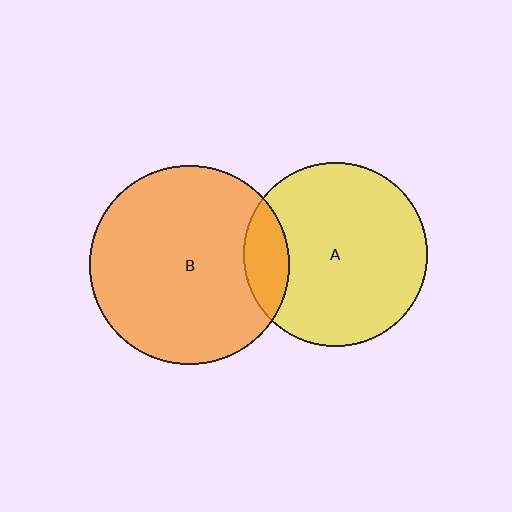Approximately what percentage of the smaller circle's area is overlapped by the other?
Approximately 15%.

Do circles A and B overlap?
Yes.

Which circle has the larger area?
Circle B (orange).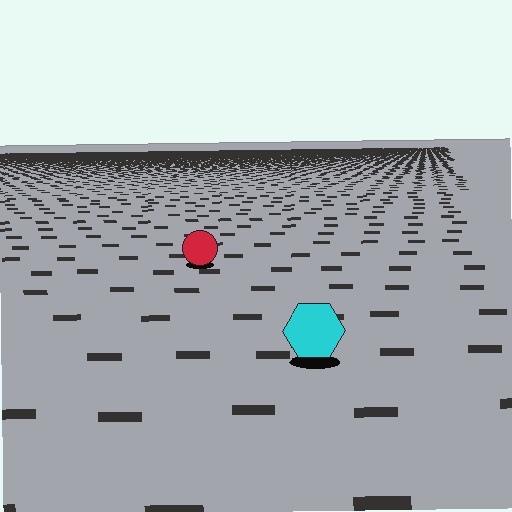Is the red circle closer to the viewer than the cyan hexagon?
No. The cyan hexagon is closer — you can tell from the texture gradient: the ground texture is coarser near it.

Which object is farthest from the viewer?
The red circle is farthest from the viewer. It appears smaller and the ground texture around it is denser.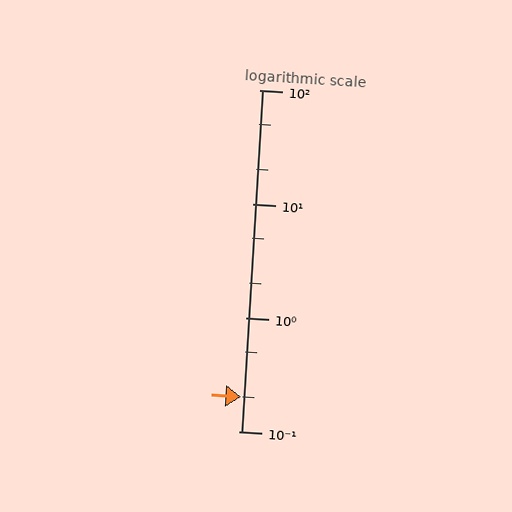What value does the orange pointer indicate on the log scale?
The pointer indicates approximately 0.2.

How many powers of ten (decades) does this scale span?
The scale spans 3 decades, from 0.1 to 100.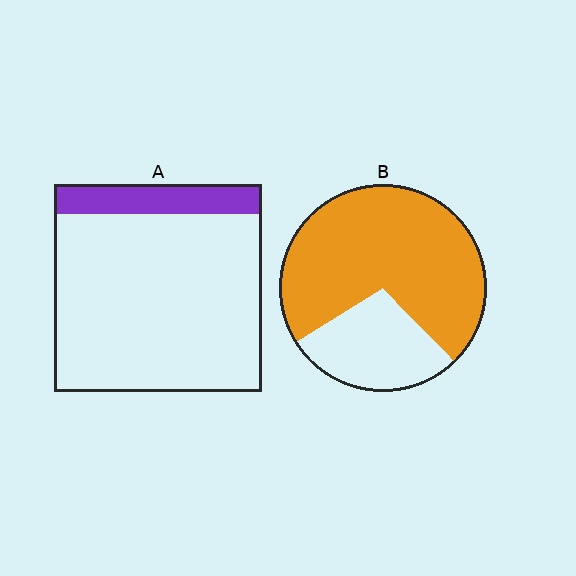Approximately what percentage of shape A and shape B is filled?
A is approximately 15% and B is approximately 70%.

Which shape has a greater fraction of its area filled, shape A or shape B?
Shape B.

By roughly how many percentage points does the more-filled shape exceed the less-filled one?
By roughly 55 percentage points (B over A).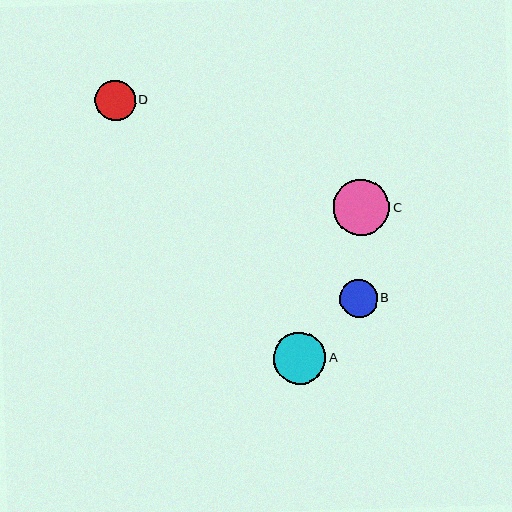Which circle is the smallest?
Circle B is the smallest with a size of approximately 38 pixels.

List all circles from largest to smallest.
From largest to smallest: C, A, D, B.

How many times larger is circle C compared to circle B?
Circle C is approximately 1.5 times the size of circle B.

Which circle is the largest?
Circle C is the largest with a size of approximately 56 pixels.